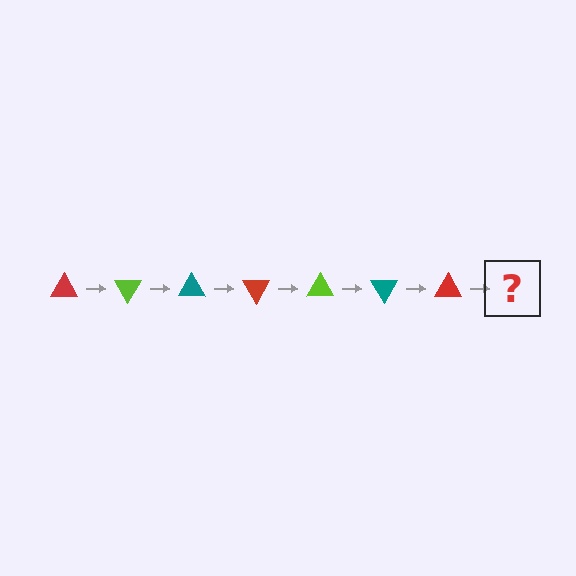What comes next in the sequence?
The next element should be a lime triangle, rotated 420 degrees from the start.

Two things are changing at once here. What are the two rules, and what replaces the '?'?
The two rules are that it rotates 60 degrees each step and the color cycles through red, lime, and teal. The '?' should be a lime triangle, rotated 420 degrees from the start.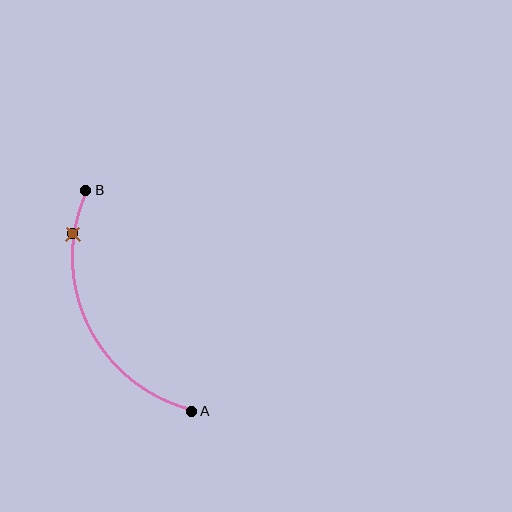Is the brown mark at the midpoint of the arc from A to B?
No. The brown mark lies on the arc but is closer to endpoint B. The arc midpoint would be at the point on the curve equidistant along the arc from both A and B.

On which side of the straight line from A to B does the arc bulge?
The arc bulges to the left of the straight line connecting A and B.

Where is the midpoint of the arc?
The arc midpoint is the point on the curve farthest from the straight line joining A and B. It sits to the left of that line.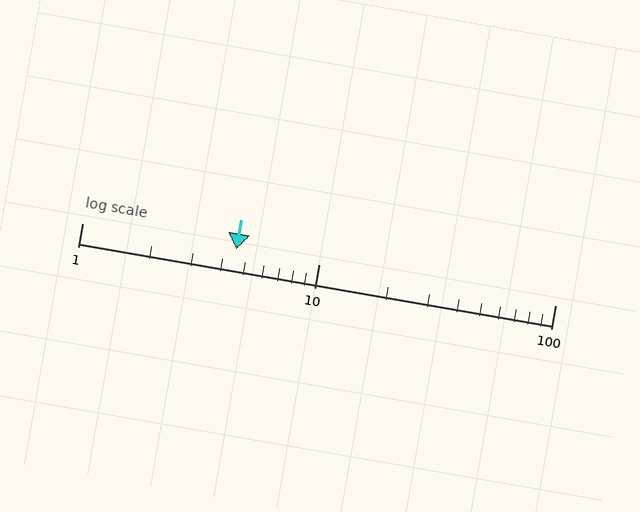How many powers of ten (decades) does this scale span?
The scale spans 2 decades, from 1 to 100.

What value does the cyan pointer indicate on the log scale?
The pointer indicates approximately 4.5.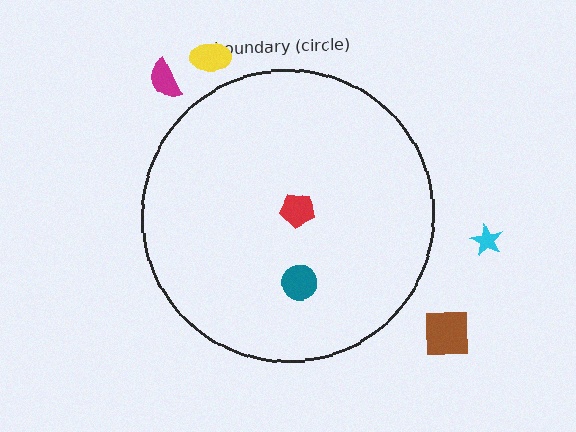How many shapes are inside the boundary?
2 inside, 4 outside.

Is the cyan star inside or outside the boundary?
Outside.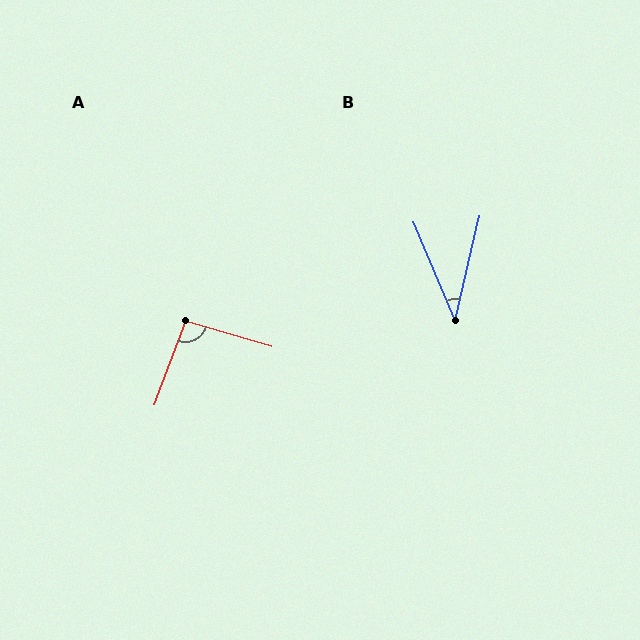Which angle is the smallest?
B, at approximately 36 degrees.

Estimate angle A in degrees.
Approximately 94 degrees.